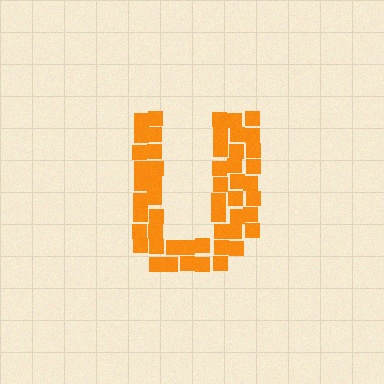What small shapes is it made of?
It is made of small squares.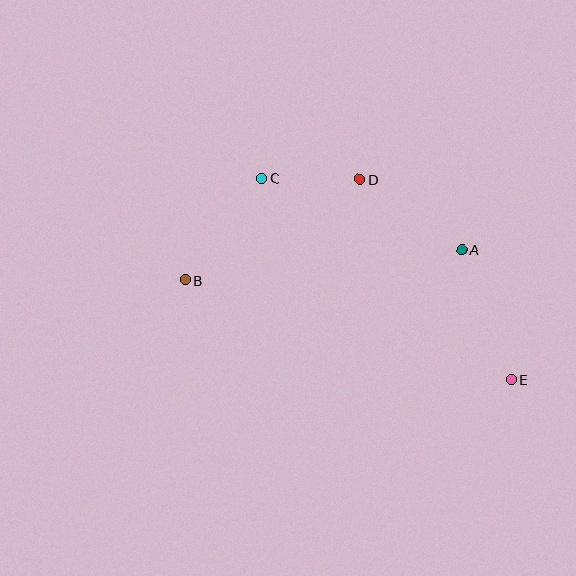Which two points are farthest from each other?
Points B and E are farthest from each other.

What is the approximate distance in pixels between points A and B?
The distance between A and B is approximately 278 pixels.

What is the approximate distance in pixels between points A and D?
The distance between A and D is approximately 124 pixels.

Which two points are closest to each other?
Points C and D are closest to each other.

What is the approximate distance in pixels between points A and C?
The distance between A and C is approximately 212 pixels.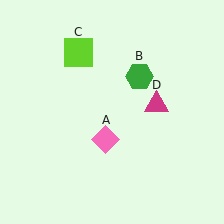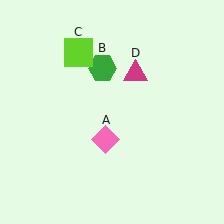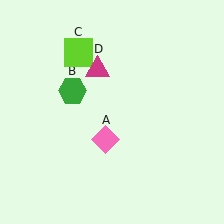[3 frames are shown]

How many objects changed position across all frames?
2 objects changed position: green hexagon (object B), magenta triangle (object D).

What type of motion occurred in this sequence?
The green hexagon (object B), magenta triangle (object D) rotated counterclockwise around the center of the scene.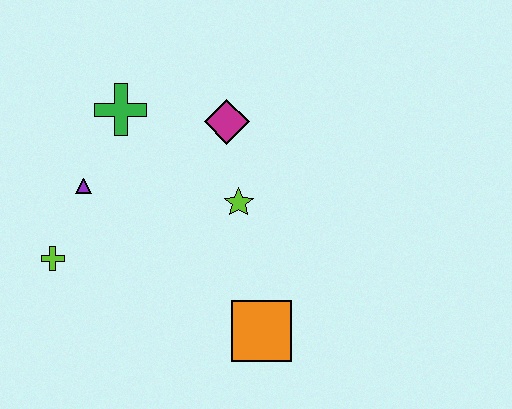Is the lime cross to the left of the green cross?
Yes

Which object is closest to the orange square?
The lime star is closest to the orange square.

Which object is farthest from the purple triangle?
The orange square is farthest from the purple triangle.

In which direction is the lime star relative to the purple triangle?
The lime star is to the right of the purple triangle.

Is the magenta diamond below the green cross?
Yes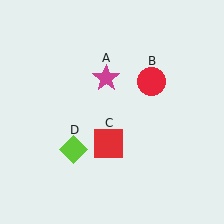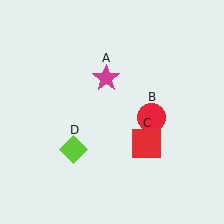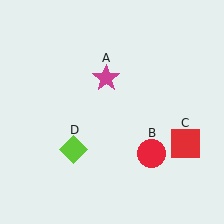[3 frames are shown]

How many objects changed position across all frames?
2 objects changed position: red circle (object B), red square (object C).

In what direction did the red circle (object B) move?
The red circle (object B) moved down.